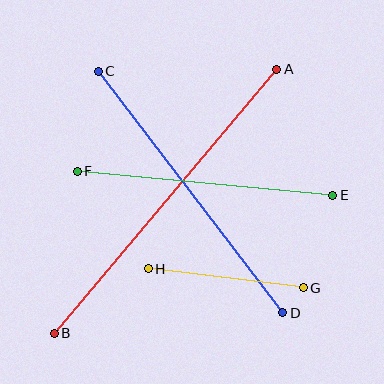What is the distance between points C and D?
The distance is approximately 304 pixels.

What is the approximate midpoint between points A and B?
The midpoint is at approximately (166, 201) pixels.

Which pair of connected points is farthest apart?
Points A and B are farthest apart.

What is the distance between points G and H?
The distance is approximately 156 pixels.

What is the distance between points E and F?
The distance is approximately 257 pixels.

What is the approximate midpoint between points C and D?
The midpoint is at approximately (191, 192) pixels.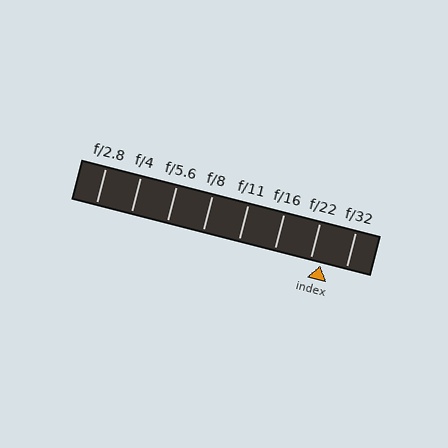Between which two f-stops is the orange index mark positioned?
The index mark is between f/22 and f/32.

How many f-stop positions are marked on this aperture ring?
There are 8 f-stop positions marked.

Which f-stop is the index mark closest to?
The index mark is closest to f/22.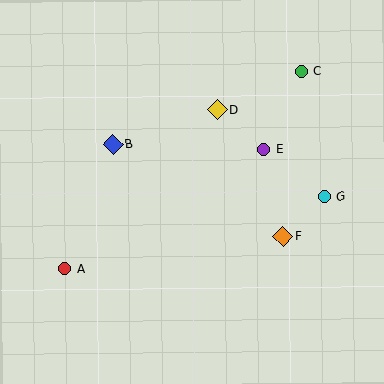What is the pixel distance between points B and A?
The distance between B and A is 134 pixels.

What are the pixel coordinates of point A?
Point A is at (64, 269).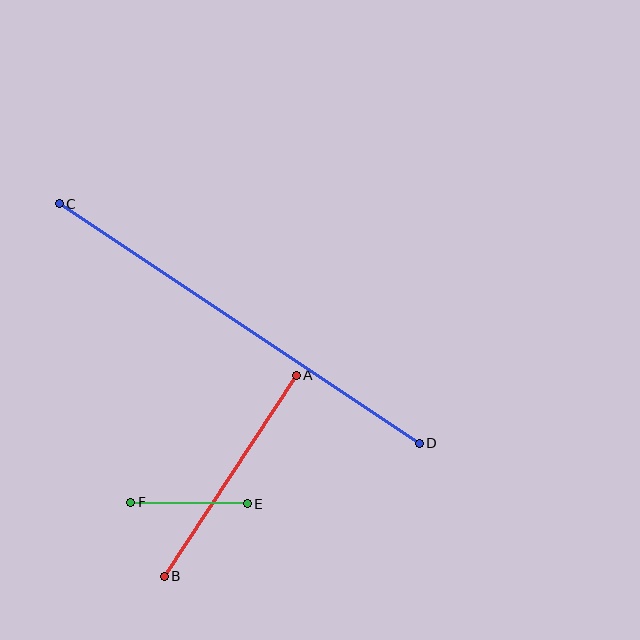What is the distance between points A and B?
The distance is approximately 240 pixels.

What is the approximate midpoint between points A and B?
The midpoint is at approximately (230, 476) pixels.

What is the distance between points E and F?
The distance is approximately 117 pixels.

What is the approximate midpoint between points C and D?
The midpoint is at approximately (239, 323) pixels.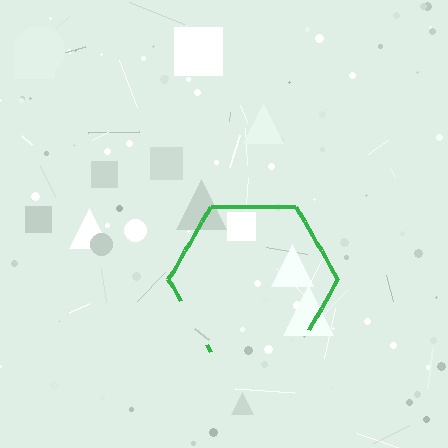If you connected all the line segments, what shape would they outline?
They would outline a hexagon.